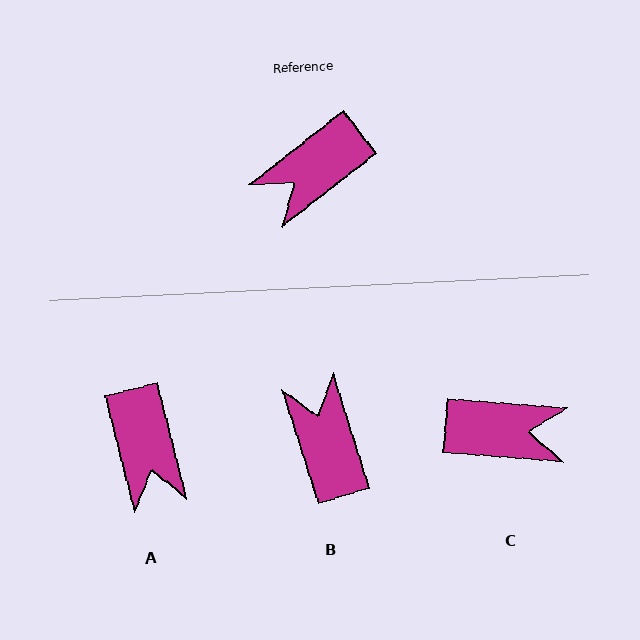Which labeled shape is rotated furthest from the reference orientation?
C, about 138 degrees away.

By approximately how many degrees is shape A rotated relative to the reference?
Approximately 67 degrees counter-clockwise.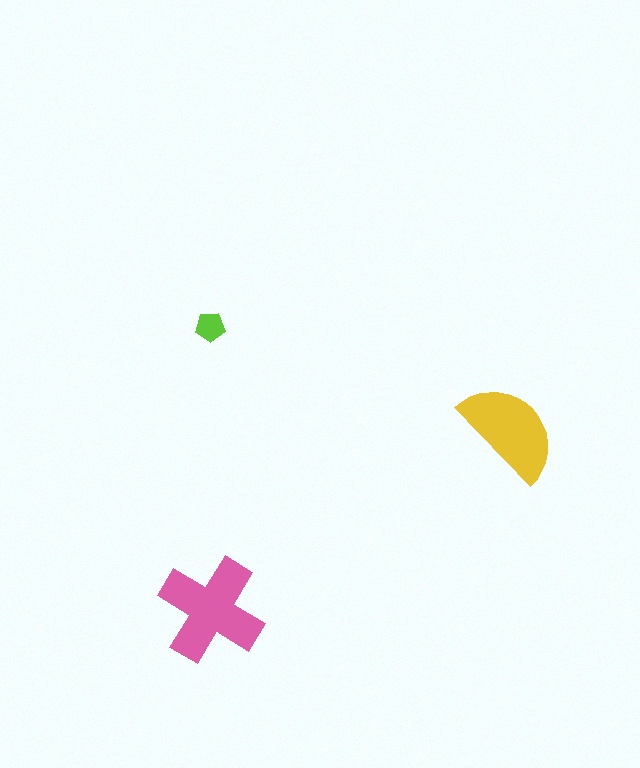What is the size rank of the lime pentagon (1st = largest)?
3rd.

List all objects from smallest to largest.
The lime pentagon, the yellow semicircle, the pink cross.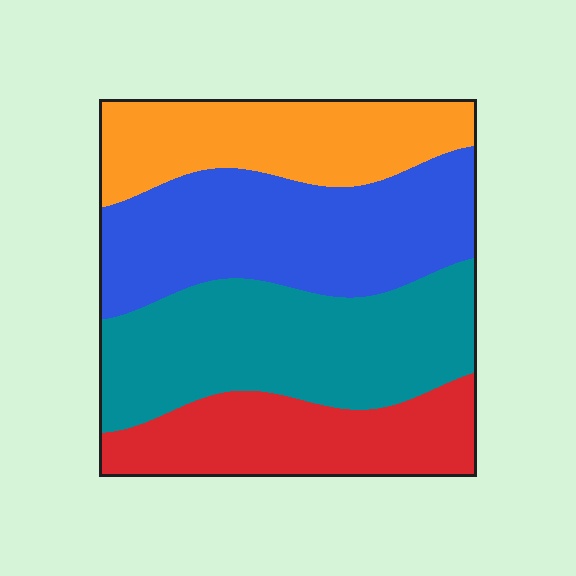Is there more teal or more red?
Teal.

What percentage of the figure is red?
Red covers about 20% of the figure.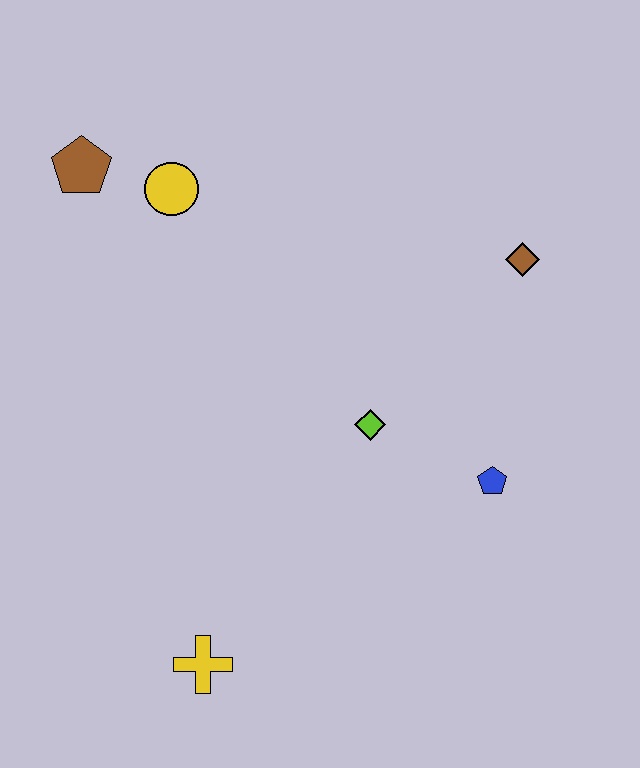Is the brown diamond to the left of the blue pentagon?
No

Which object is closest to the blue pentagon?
The lime diamond is closest to the blue pentagon.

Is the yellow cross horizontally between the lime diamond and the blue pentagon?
No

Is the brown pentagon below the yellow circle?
No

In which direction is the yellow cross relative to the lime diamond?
The yellow cross is below the lime diamond.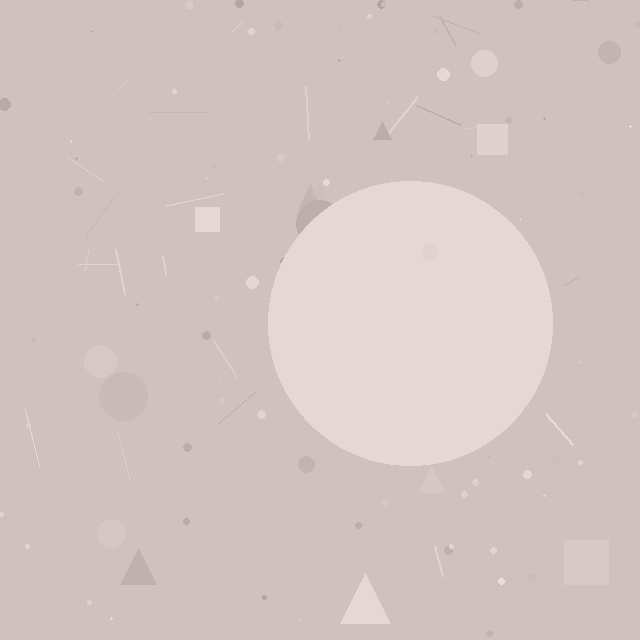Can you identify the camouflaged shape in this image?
The camouflaged shape is a circle.